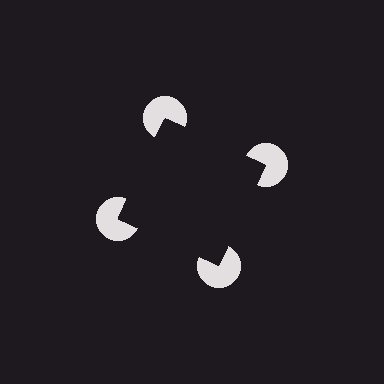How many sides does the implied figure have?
4 sides.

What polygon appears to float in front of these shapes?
An illusory square — its edges are inferred from the aligned wedge cuts in the pac-man discs, not physically drawn.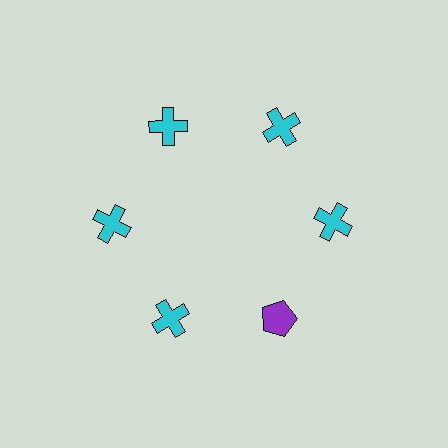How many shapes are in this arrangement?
There are 6 shapes arranged in a ring pattern.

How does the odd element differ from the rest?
It differs in both color (purple instead of cyan) and shape (pentagon instead of cross).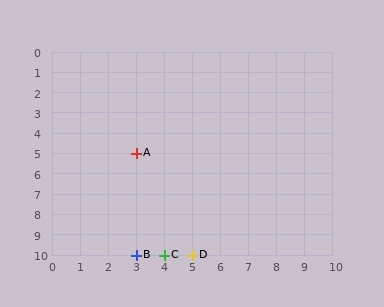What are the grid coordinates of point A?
Point A is at grid coordinates (3, 5).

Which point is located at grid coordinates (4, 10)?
Point C is at (4, 10).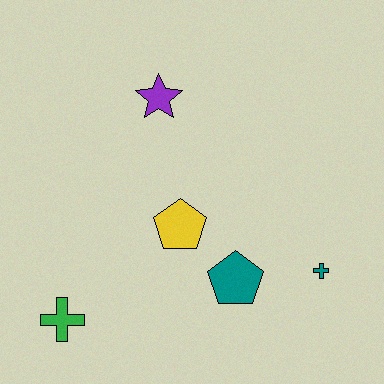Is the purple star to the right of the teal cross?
No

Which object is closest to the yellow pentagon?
The teal pentagon is closest to the yellow pentagon.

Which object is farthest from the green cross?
The teal cross is farthest from the green cross.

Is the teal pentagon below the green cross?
No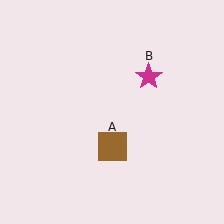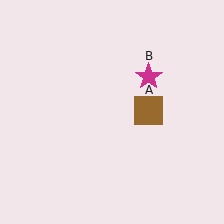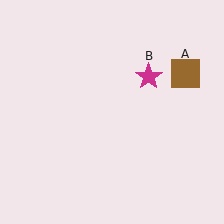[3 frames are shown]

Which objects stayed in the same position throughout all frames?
Magenta star (object B) remained stationary.